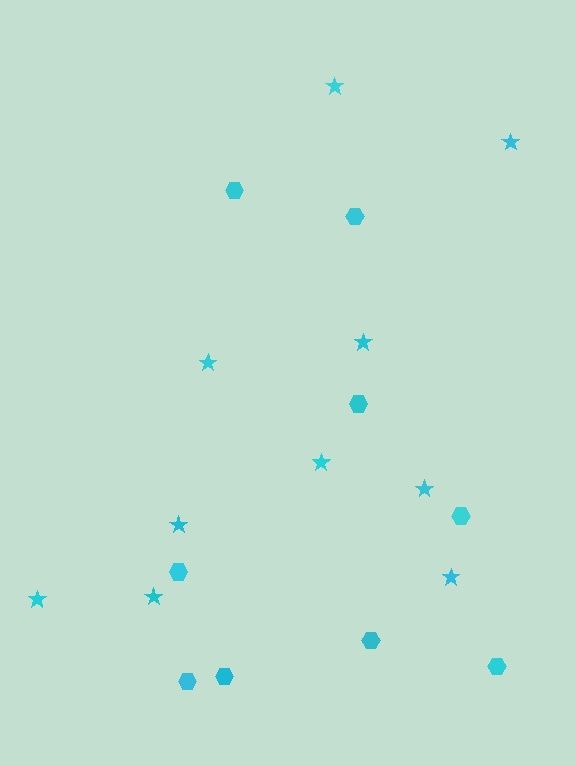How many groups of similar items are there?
There are 2 groups: one group of hexagons (9) and one group of stars (10).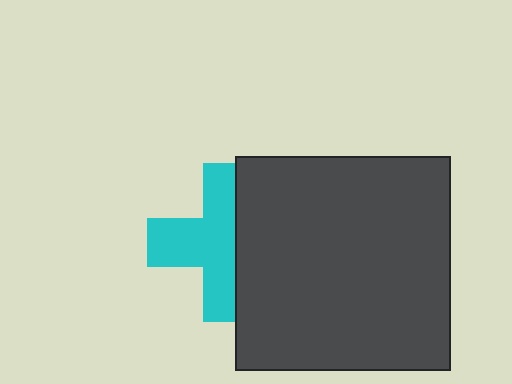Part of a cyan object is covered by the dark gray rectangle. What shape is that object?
It is a cross.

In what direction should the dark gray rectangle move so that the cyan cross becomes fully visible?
The dark gray rectangle should move right. That is the shortest direction to clear the overlap and leave the cyan cross fully visible.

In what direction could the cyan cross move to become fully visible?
The cyan cross could move left. That would shift it out from behind the dark gray rectangle entirely.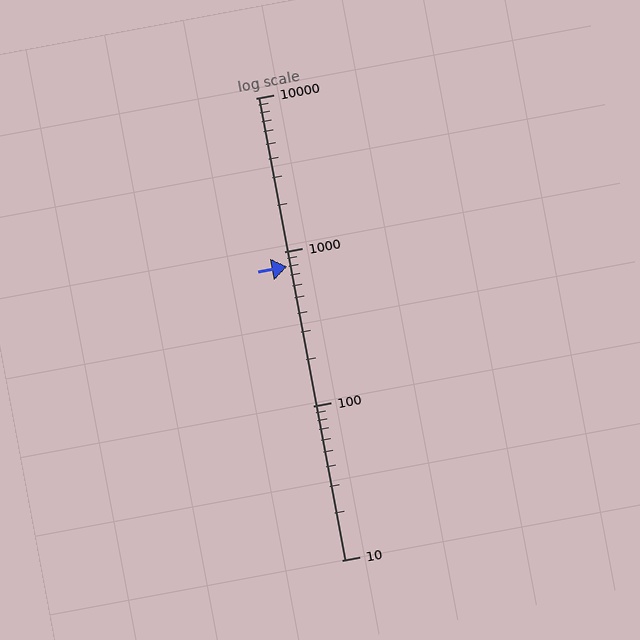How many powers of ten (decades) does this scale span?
The scale spans 3 decades, from 10 to 10000.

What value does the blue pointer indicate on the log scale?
The pointer indicates approximately 800.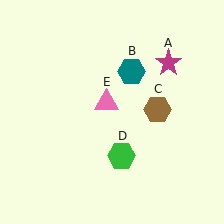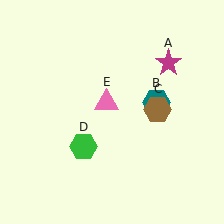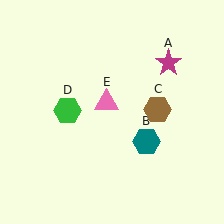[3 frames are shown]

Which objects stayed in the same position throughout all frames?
Magenta star (object A) and brown hexagon (object C) and pink triangle (object E) remained stationary.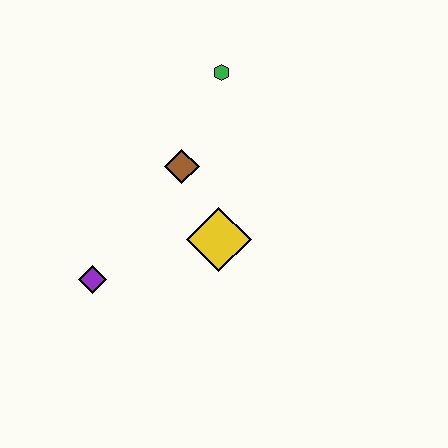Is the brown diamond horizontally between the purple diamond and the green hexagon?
Yes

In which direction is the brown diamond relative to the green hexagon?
The brown diamond is below the green hexagon.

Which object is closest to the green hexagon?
The brown diamond is closest to the green hexagon.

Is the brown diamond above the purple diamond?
Yes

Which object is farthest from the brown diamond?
The purple diamond is farthest from the brown diamond.